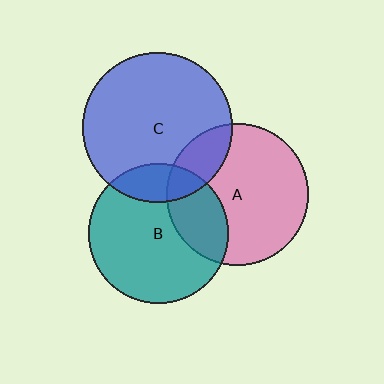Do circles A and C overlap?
Yes.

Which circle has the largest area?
Circle C (blue).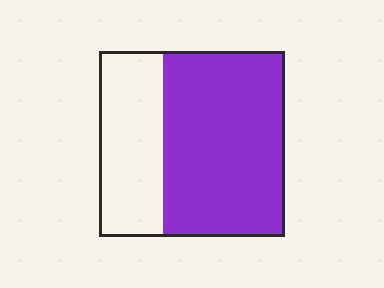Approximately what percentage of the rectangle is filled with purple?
Approximately 65%.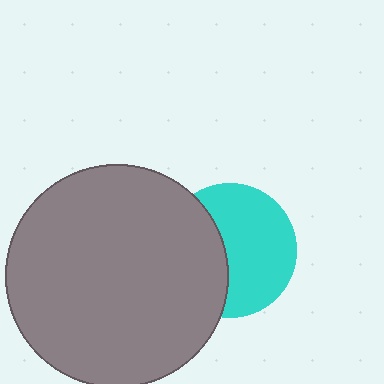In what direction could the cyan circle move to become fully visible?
The cyan circle could move right. That would shift it out from behind the gray circle entirely.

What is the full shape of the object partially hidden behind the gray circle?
The partially hidden object is a cyan circle.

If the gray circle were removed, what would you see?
You would see the complete cyan circle.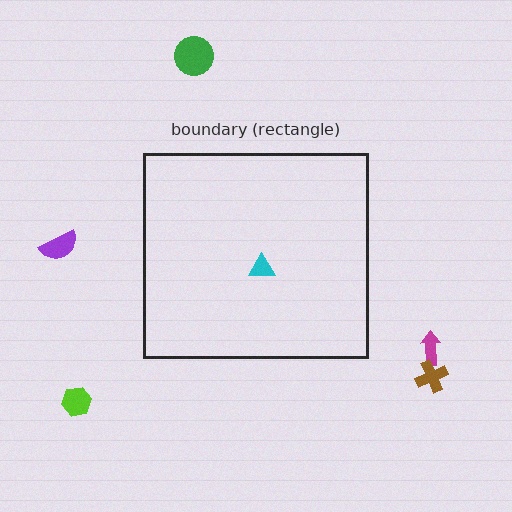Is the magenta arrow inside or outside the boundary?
Outside.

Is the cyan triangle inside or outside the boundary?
Inside.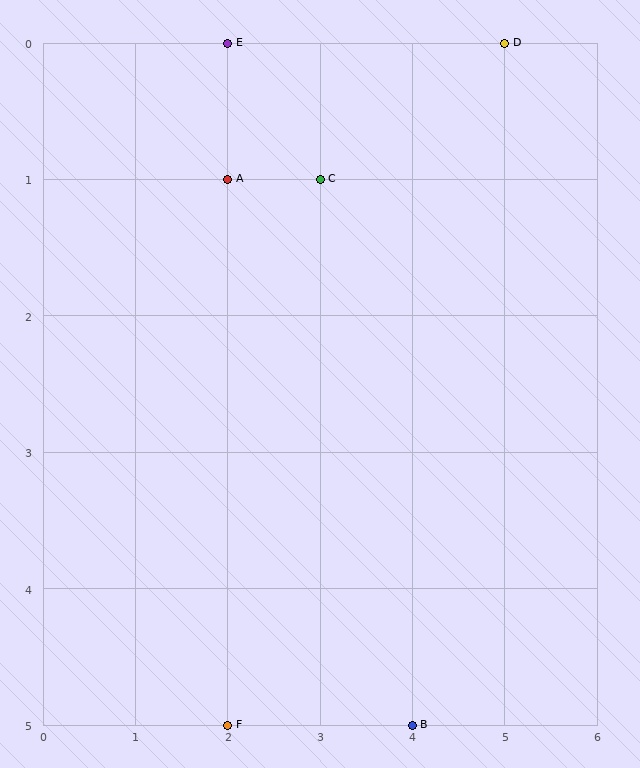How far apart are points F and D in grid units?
Points F and D are 3 columns and 5 rows apart (about 5.8 grid units diagonally).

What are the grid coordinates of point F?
Point F is at grid coordinates (2, 5).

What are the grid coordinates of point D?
Point D is at grid coordinates (5, 0).